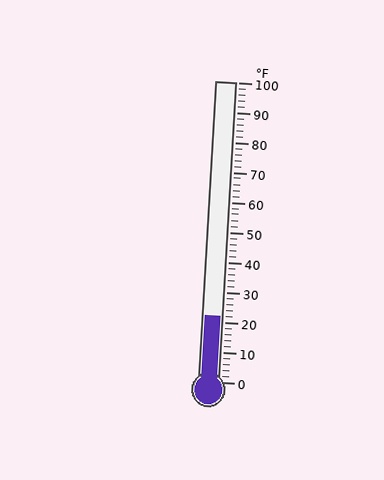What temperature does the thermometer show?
The thermometer shows approximately 22°F.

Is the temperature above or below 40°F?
The temperature is below 40°F.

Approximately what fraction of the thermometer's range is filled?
The thermometer is filled to approximately 20% of its range.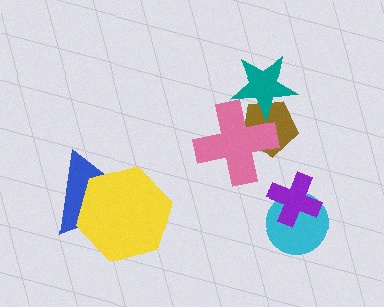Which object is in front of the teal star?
The pink cross is in front of the teal star.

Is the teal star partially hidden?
Yes, it is partially covered by another shape.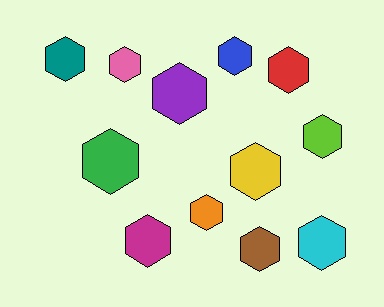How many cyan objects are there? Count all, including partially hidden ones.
There is 1 cyan object.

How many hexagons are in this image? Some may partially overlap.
There are 12 hexagons.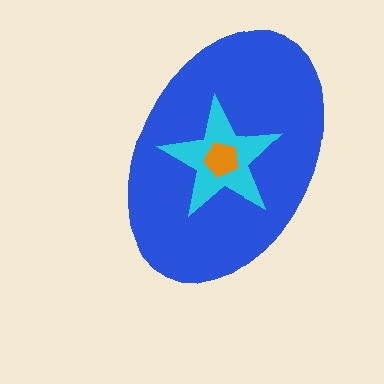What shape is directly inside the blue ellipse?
The cyan star.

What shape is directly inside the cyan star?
The orange pentagon.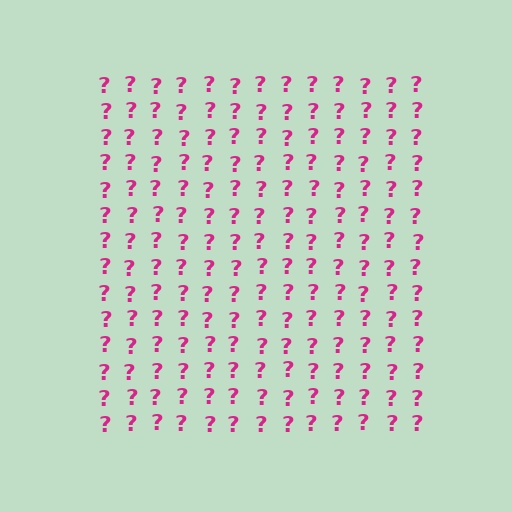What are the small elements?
The small elements are question marks.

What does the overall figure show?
The overall figure shows a square.